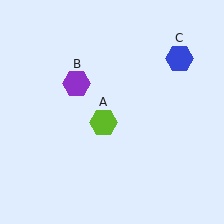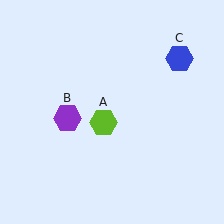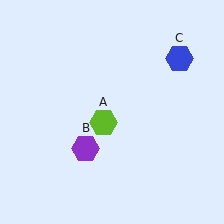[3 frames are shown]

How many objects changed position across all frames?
1 object changed position: purple hexagon (object B).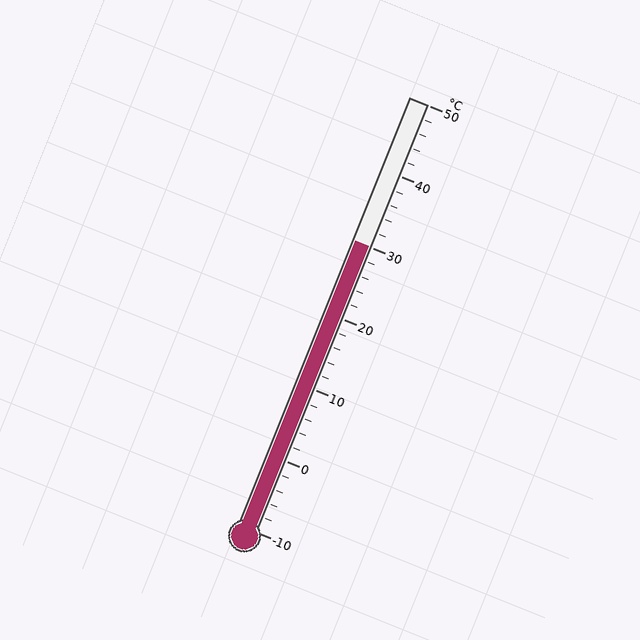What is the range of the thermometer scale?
The thermometer scale ranges from -10°C to 50°C.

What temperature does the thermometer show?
The thermometer shows approximately 30°C.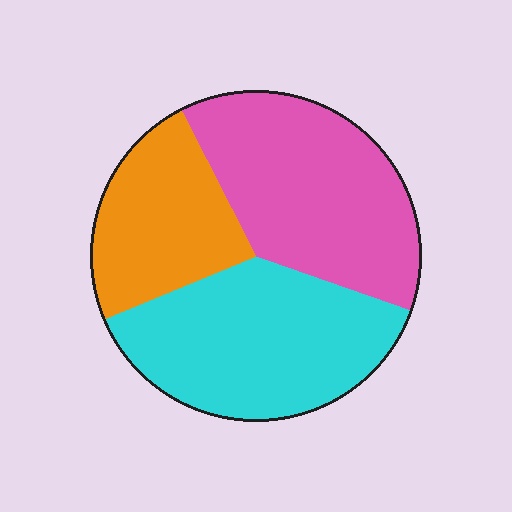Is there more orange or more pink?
Pink.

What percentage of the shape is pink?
Pink covers around 40% of the shape.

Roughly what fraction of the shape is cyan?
Cyan takes up about three eighths (3/8) of the shape.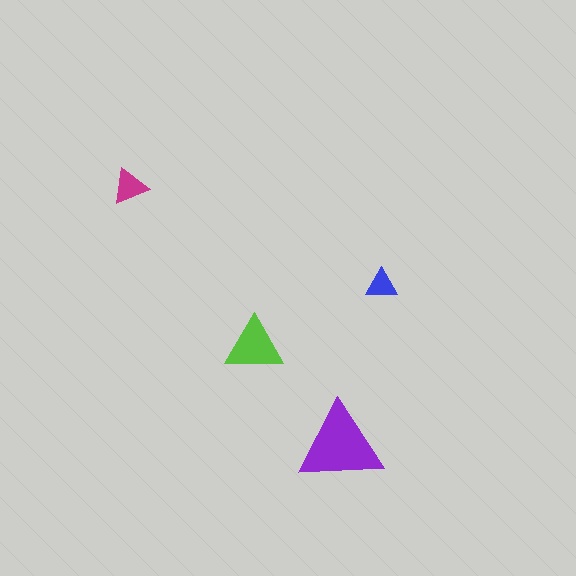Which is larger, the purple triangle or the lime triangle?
The purple one.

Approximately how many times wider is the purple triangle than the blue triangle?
About 2.5 times wider.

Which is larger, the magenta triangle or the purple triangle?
The purple one.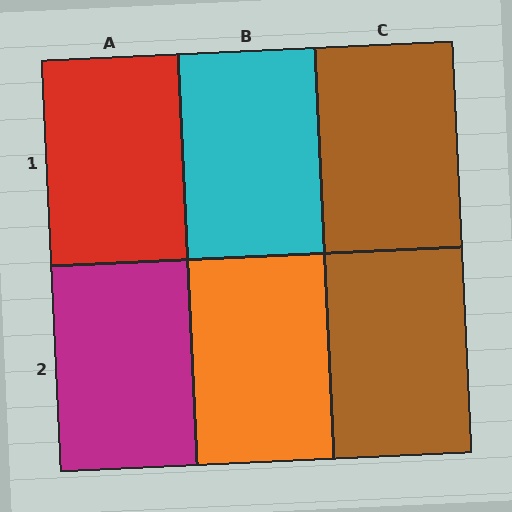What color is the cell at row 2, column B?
Orange.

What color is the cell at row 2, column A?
Magenta.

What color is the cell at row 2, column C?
Brown.